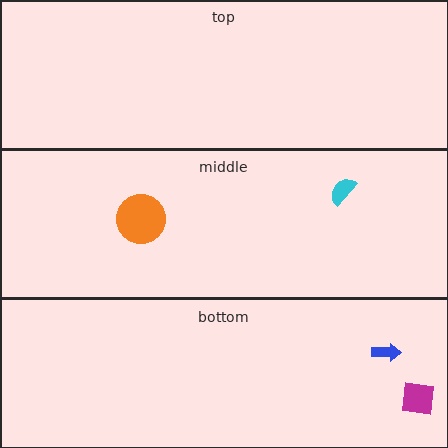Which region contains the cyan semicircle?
The middle region.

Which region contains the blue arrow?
The bottom region.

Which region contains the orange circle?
The middle region.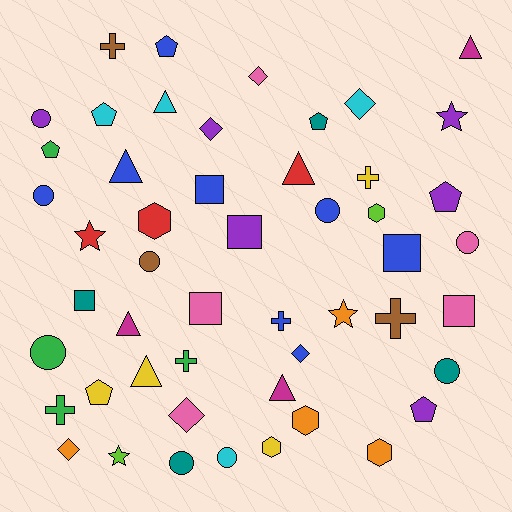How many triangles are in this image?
There are 7 triangles.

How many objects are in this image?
There are 50 objects.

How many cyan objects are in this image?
There are 4 cyan objects.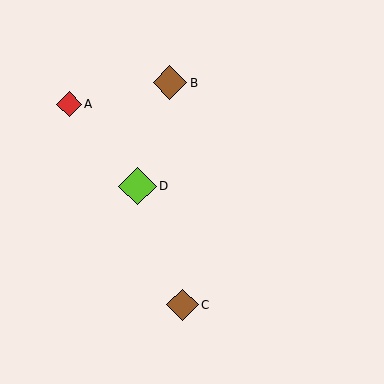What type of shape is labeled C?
Shape C is a brown diamond.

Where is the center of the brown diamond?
The center of the brown diamond is at (183, 305).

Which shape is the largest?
The lime diamond (labeled D) is the largest.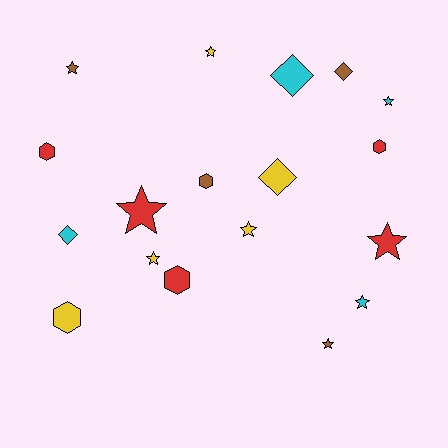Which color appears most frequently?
Red, with 5 objects.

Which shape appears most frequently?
Star, with 9 objects.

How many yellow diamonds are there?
There is 1 yellow diamond.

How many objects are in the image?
There are 18 objects.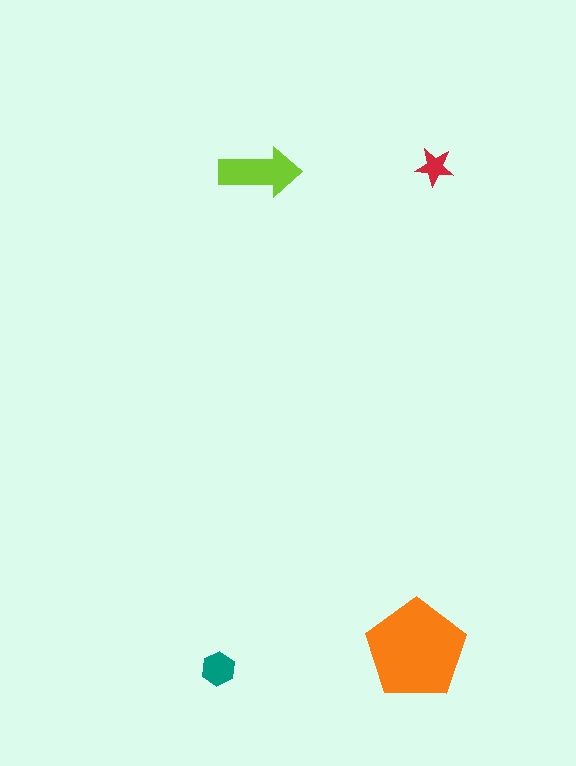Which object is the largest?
The orange pentagon.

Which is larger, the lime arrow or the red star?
The lime arrow.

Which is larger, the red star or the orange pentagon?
The orange pentagon.